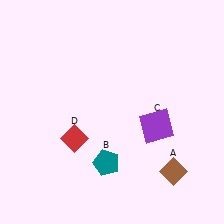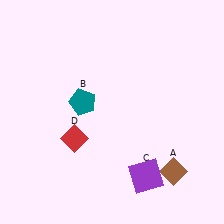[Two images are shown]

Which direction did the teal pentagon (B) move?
The teal pentagon (B) moved up.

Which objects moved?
The objects that moved are: the teal pentagon (B), the purple square (C).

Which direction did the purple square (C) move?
The purple square (C) moved down.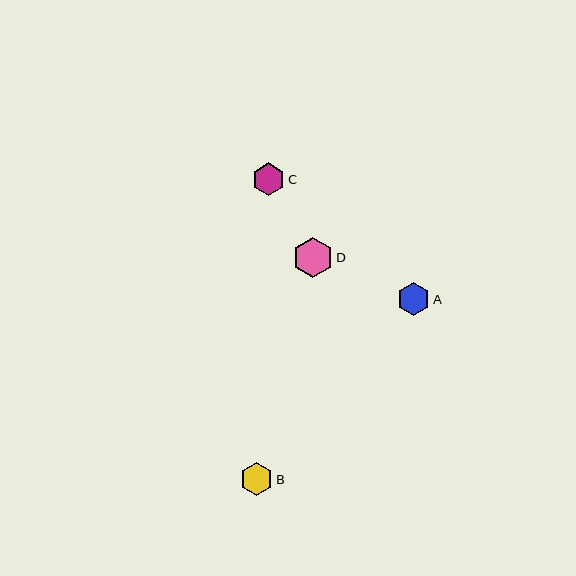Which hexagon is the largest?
Hexagon D is the largest with a size of approximately 40 pixels.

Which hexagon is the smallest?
Hexagon C is the smallest with a size of approximately 33 pixels.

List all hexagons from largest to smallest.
From largest to smallest: D, A, B, C.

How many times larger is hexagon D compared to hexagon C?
Hexagon D is approximately 1.2 times the size of hexagon C.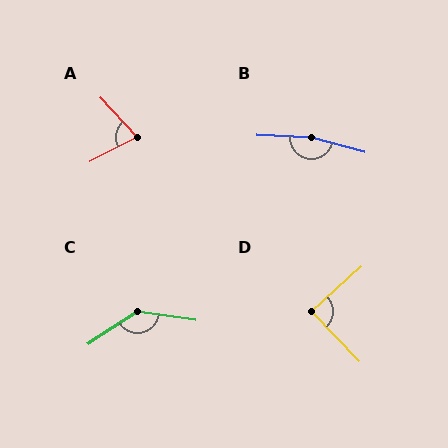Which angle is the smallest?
A, at approximately 74 degrees.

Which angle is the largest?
B, at approximately 168 degrees.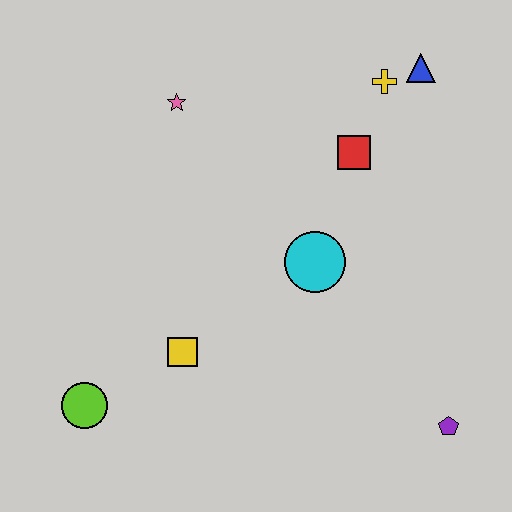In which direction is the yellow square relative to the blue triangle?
The yellow square is below the blue triangle.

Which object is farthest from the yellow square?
The blue triangle is farthest from the yellow square.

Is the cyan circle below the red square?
Yes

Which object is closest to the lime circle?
The yellow square is closest to the lime circle.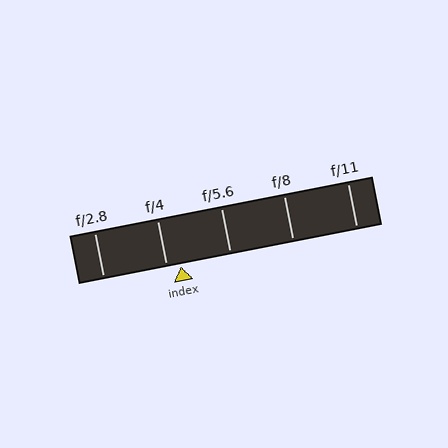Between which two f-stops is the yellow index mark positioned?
The index mark is between f/4 and f/5.6.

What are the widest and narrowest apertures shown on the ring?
The widest aperture shown is f/2.8 and the narrowest is f/11.